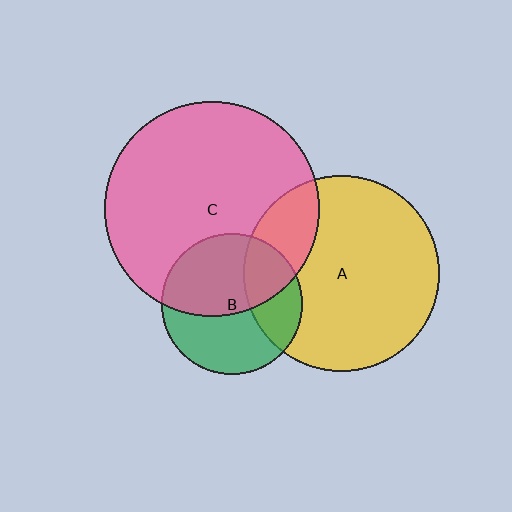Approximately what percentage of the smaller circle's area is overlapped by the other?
Approximately 20%.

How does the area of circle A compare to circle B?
Approximately 1.9 times.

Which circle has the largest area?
Circle C (pink).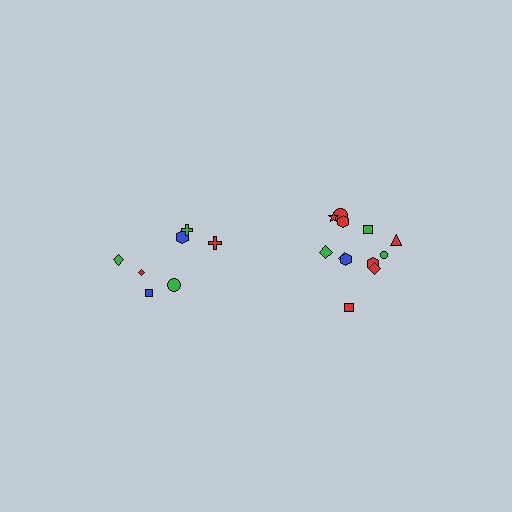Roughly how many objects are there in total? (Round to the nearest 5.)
Roughly 20 objects in total.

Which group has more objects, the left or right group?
The right group.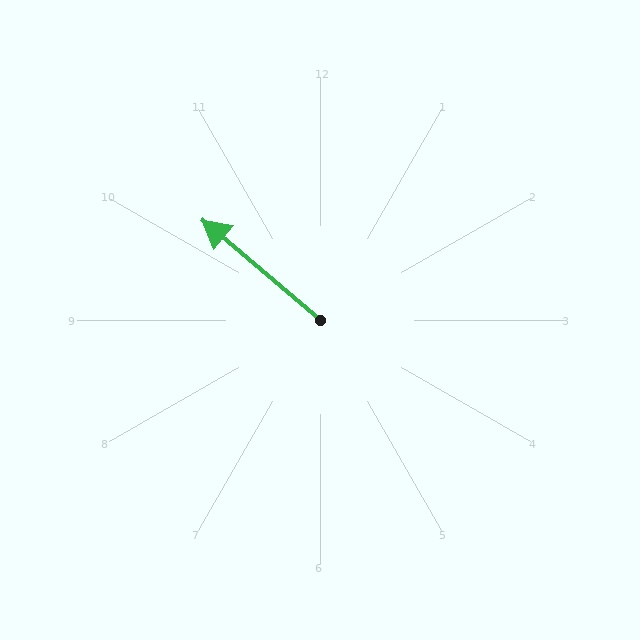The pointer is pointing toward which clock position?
Roughly 10 o'clock.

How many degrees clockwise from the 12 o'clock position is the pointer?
Approximately 310 degrees.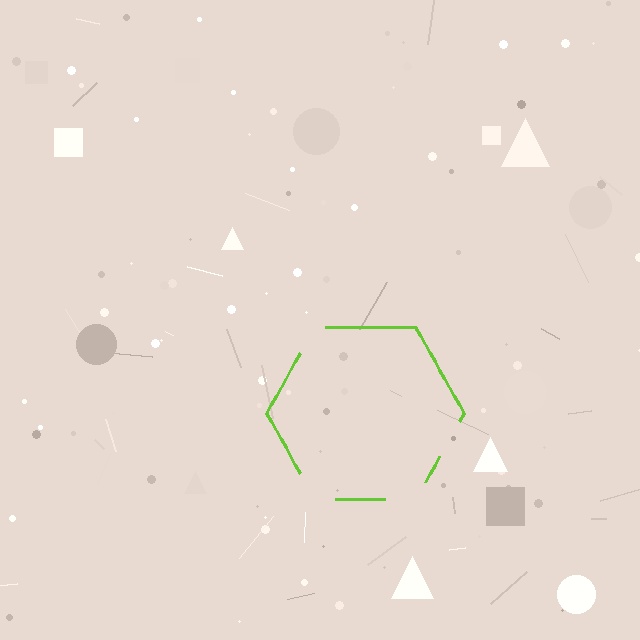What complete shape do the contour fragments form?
The contour fragments form a hexagon.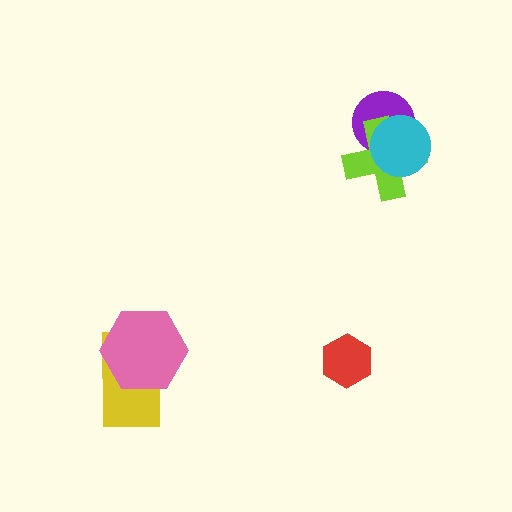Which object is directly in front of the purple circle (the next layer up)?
The lime cross is directly in front of the purple circle.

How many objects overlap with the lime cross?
2 objects overlap with the lime cross.